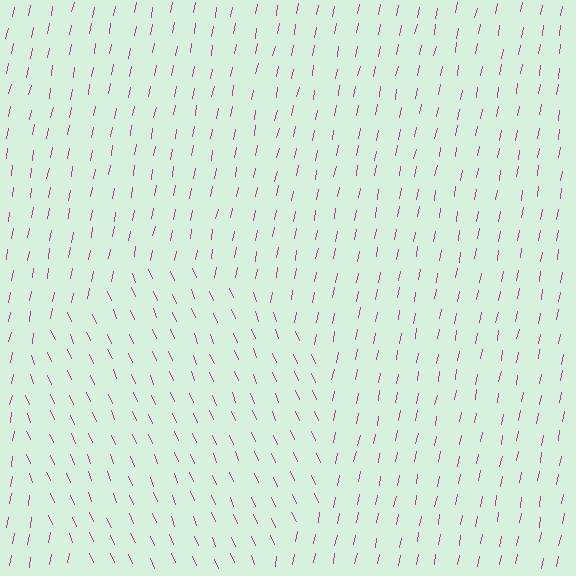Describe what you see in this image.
The image is filled with small magenta line segments. A circle region in the image has lines oriented differently from the surrounding lines, creating a visible texture boundary.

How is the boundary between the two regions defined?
The boundary is defined purely by a change in line orientation (approximately 33 degrees difference). All lines are the same color and thickness.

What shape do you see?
I see a circle.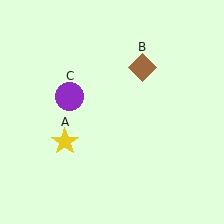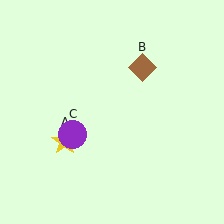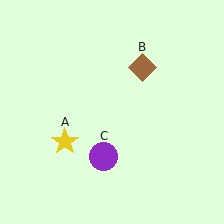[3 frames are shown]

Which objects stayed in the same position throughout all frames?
Yellow star (object A) and brown diamond (object B) remained stationary.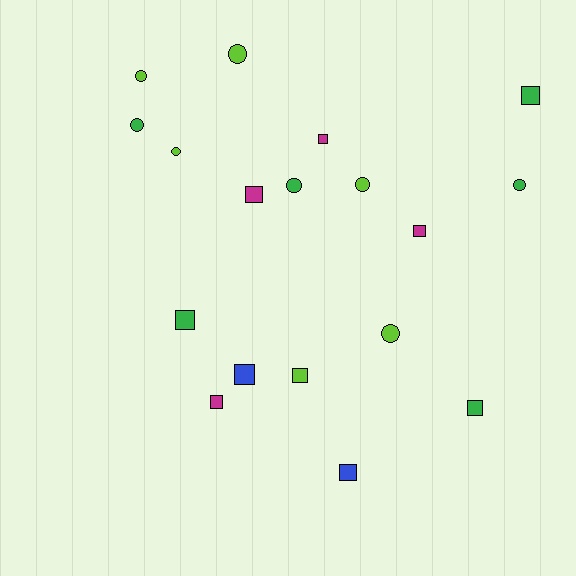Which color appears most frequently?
Green, with 6 objects.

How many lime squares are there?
There is 1 lime square.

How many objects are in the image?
There are 18 objects.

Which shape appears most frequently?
Square, with 10 objects.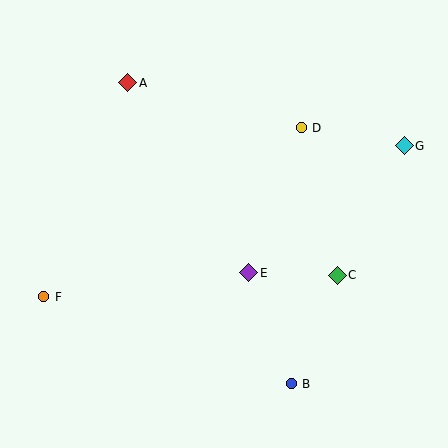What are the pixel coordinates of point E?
Point E is at (249, 273).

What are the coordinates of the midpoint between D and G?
The midpoint between D and G is at (353, 137).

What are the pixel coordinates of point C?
Point C is at (337, 275).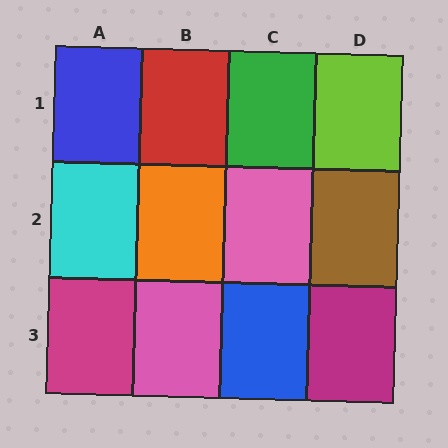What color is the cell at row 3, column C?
Blue.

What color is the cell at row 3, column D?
Magenta.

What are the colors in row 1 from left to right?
Blue, red, green, lime.